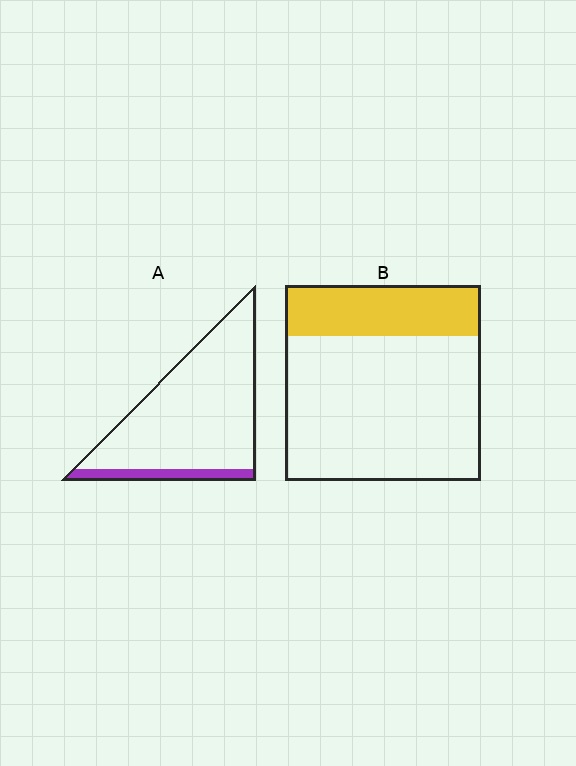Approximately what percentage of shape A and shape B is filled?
A is approximately 10% and B is approximately 25%.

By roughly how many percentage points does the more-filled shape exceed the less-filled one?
By roughly 15 percentage points (B over A).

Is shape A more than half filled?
No.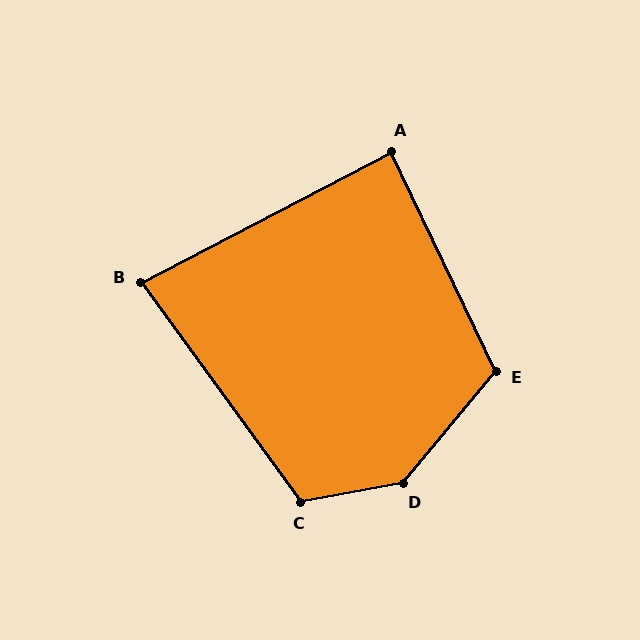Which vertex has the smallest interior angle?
B, at approximately 82 degrees.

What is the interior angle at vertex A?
Approximately 88 degrees (approximately right).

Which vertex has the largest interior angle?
D, at approximately 140 degrees.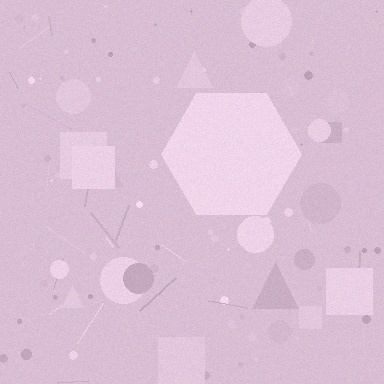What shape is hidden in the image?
A hexagon is hidden in the image.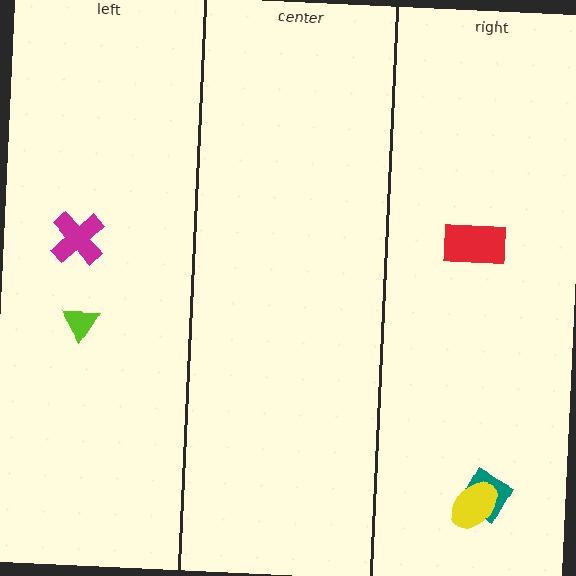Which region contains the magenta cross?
The left region.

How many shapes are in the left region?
2.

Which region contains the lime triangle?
The left region.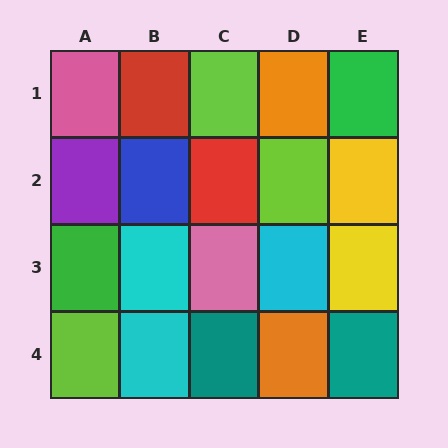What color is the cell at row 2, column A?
Purple.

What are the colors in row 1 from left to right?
Pink, red, lime, orange, green.